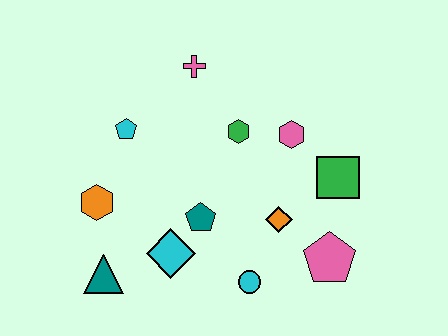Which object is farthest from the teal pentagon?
The pink cross is farthest from the teal pentagon.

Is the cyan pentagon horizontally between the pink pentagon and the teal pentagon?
No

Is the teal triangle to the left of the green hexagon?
Yes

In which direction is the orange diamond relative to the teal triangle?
The orange diamond is to the right of the teal triangle.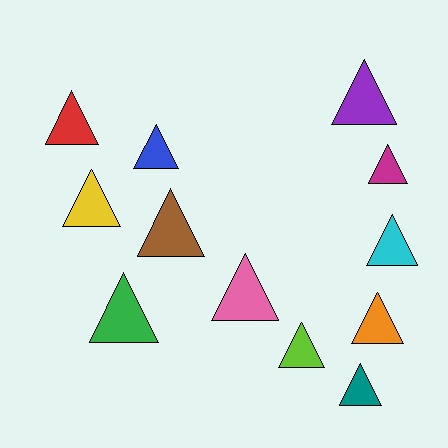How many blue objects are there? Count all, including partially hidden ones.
There is 1 blue object.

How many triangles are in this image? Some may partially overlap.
There are 12 triangles.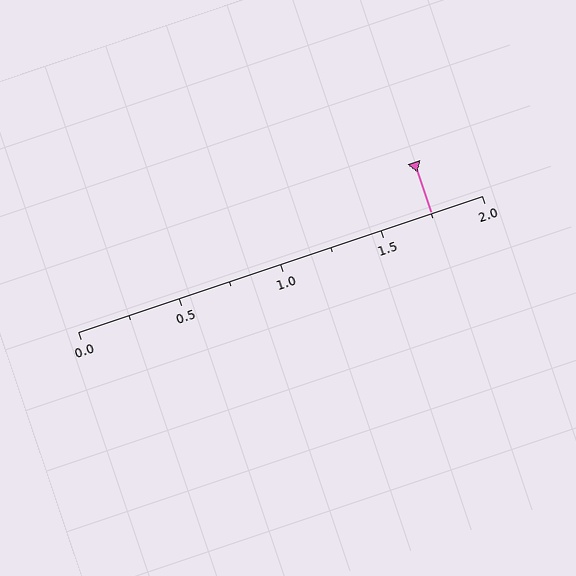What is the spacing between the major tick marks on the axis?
The major ticks are spaced 0.5 apart.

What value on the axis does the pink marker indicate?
The marker indicates approximately 1.75.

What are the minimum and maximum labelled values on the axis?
The axis runs from 0.0 to 2.0.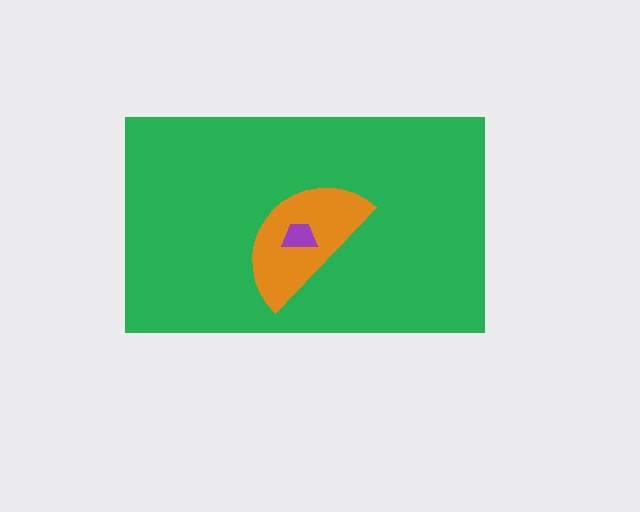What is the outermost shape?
The green rectangle.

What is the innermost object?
The purple trapezoid.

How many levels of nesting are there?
3.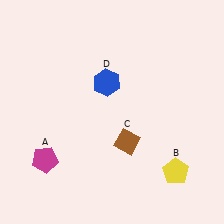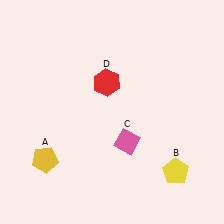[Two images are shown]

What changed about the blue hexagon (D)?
In Image 1, D is blue. In Image 2, it changed to red.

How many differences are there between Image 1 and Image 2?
There are 3 differences between the two images.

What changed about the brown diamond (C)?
In Image 1, C is brown. In Image 2, it changed to pink.